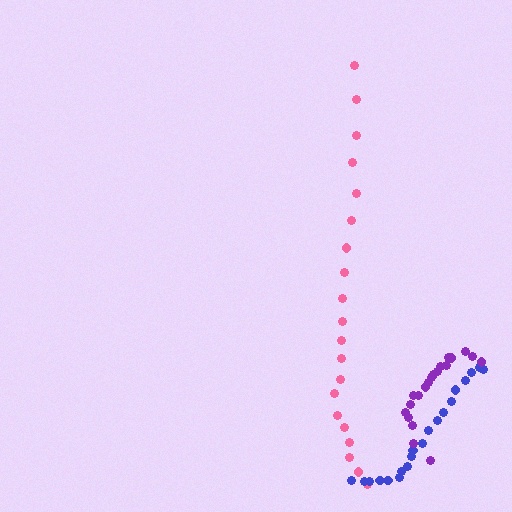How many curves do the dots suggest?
There are 3 distinct paths.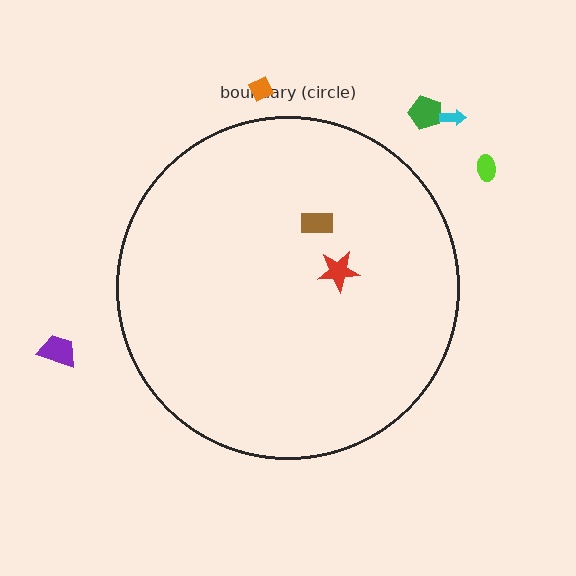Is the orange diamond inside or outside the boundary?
Outside.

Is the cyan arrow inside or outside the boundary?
Outside.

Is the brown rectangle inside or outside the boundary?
Inside.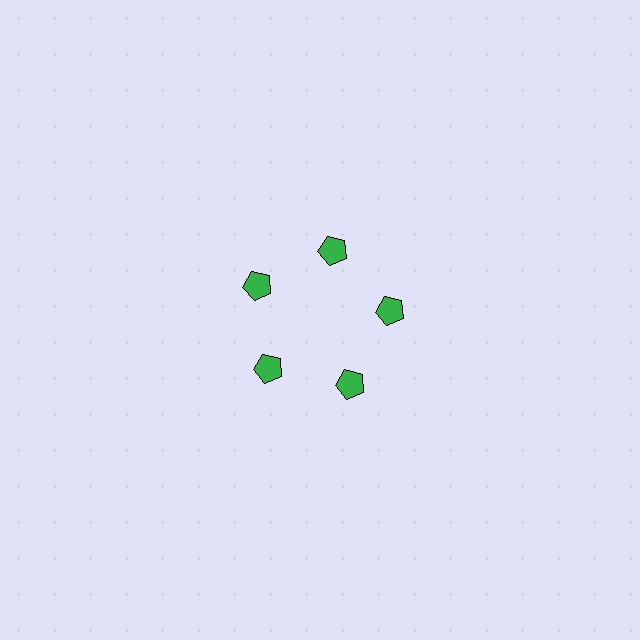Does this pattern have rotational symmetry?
Yes, this pattern has 5-fold rotational symmetry. It looks the same after rotating 72 degrees around the center.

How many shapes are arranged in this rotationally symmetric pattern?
There are 5 shapes, arranged in 5 groups of 1.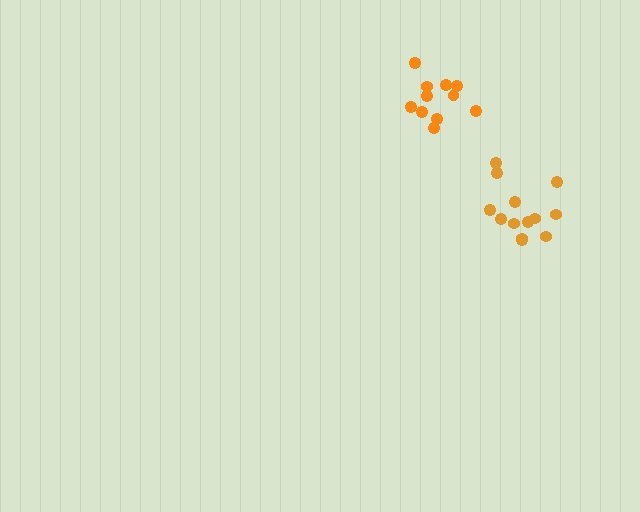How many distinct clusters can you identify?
There are 2 distinct clusters.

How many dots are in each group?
Group 1: 11 dots, Group 2: 13 dots (24 total).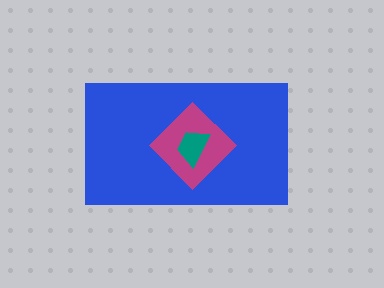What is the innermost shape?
The teal trapezoid.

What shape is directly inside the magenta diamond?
The teal trapezoid.